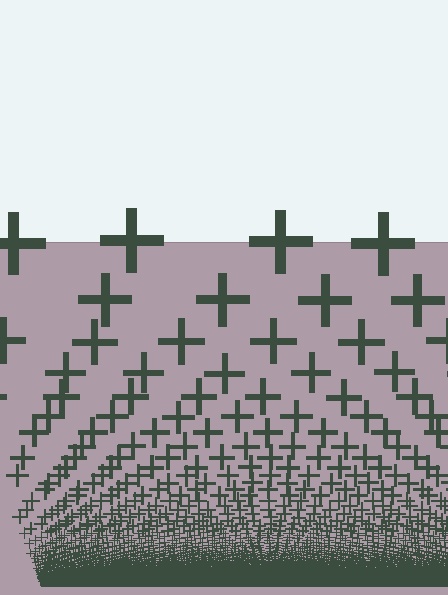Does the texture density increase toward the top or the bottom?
Density increases toward the bottom.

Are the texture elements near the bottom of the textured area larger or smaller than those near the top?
Smaller. The gradient is inverted — elements near the bottom are smaller and denser.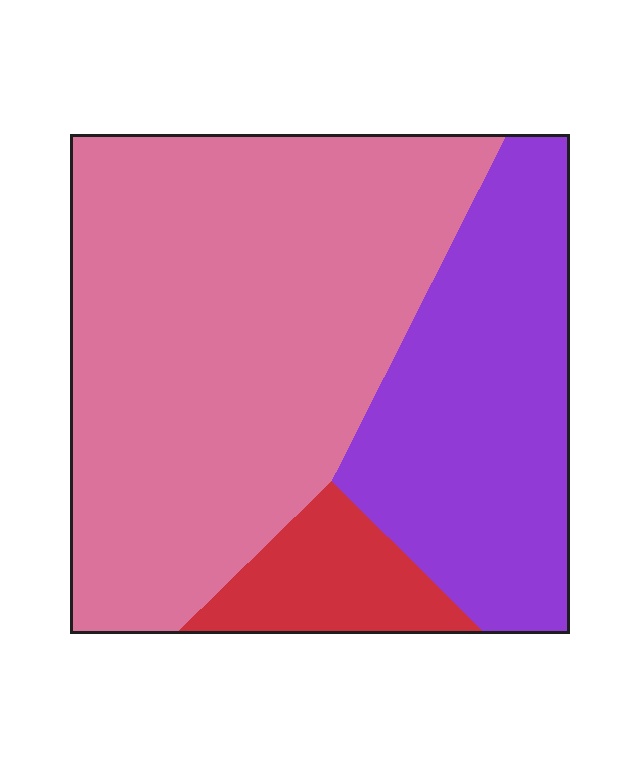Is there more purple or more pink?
Pink.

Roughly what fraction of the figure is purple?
Purple covers around 30% of the figure.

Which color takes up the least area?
Red, at roughly 10%.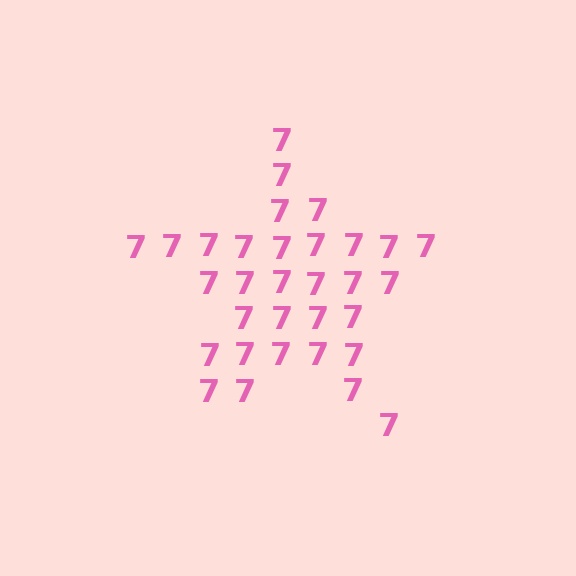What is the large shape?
The large shape is a star.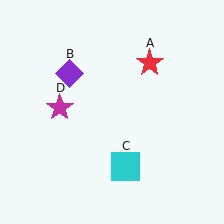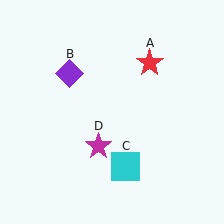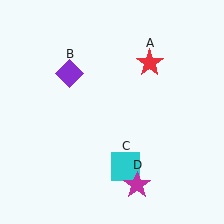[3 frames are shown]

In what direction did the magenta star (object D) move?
The magenta star (object D) moved down and to the right.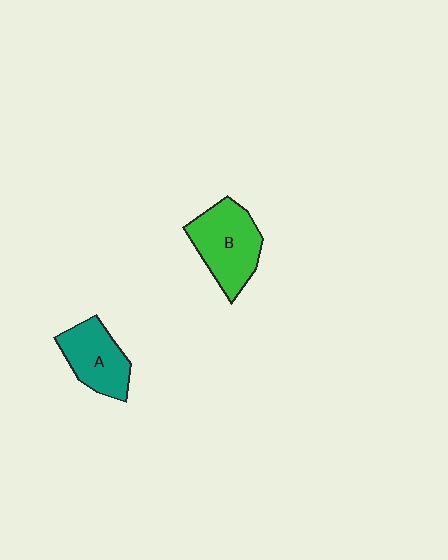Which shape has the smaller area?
Shape A (teal).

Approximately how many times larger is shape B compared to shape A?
Approximately 1.2 times.